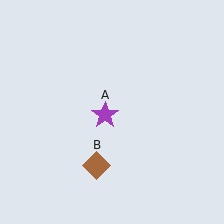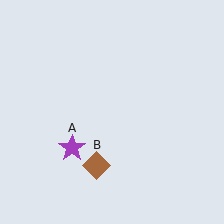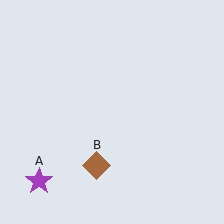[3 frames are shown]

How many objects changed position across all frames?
1 object changed position: purple star (object A).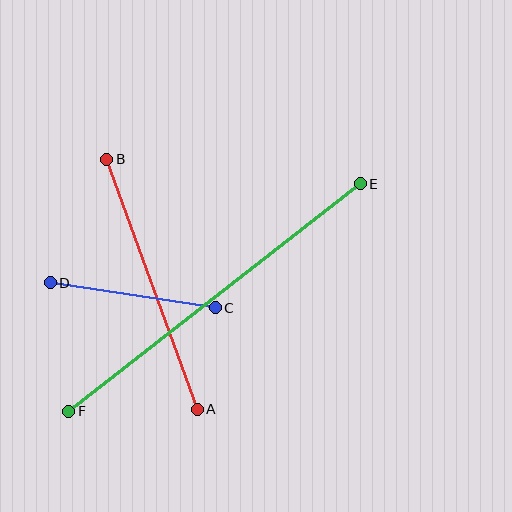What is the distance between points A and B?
The distance is approximately 266 pixels.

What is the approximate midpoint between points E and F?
The midpoint is at approximately (214, 298) pixels.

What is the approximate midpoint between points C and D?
The midpoint is at approximately (133, 295) pixels.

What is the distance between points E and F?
The distance is approximately 370 pixels.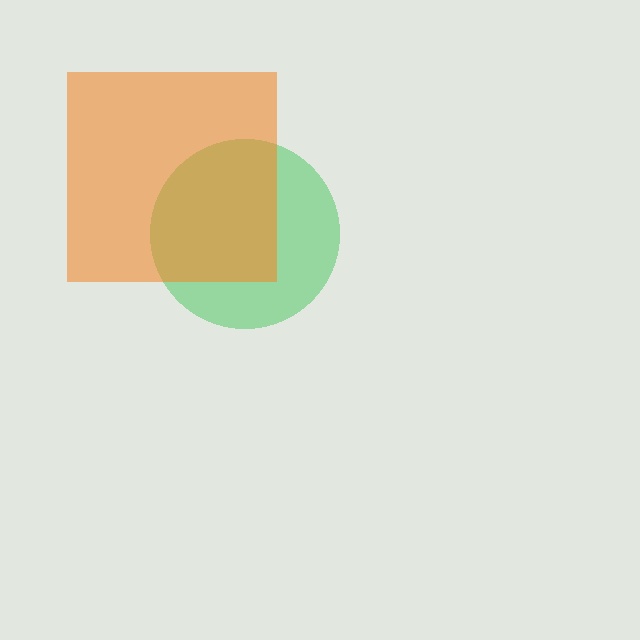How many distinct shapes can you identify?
There are 2 distinct shapes: a green circle, an orange square.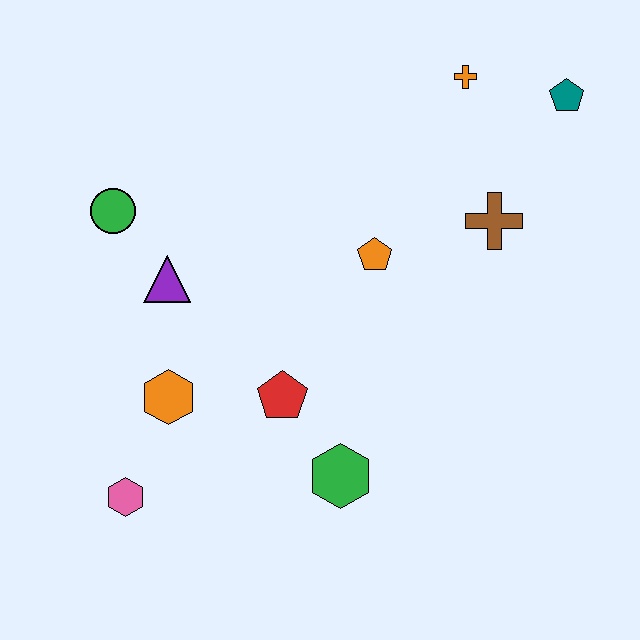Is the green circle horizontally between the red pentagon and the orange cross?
No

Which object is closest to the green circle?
The purple triangle is closest to the green circle.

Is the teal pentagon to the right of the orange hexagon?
Yes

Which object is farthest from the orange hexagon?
The teal pentagon is farthest from the orange hexagon.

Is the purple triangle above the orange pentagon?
No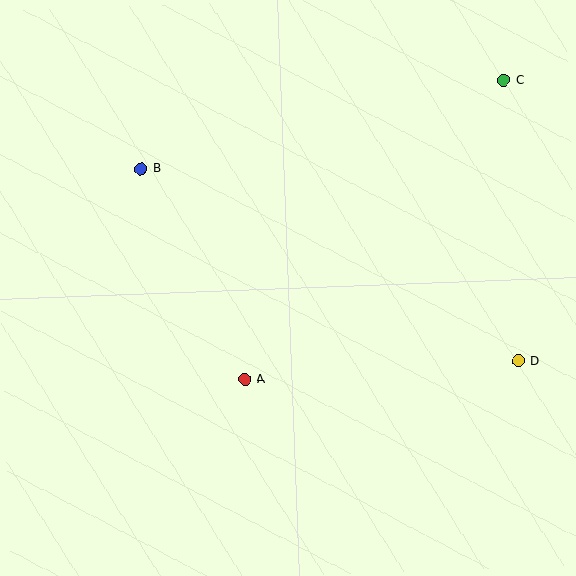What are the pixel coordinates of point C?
Point C is at (504, 80).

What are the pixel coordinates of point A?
Point A is at (245, 380).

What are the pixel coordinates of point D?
Point D is at (518, 361).